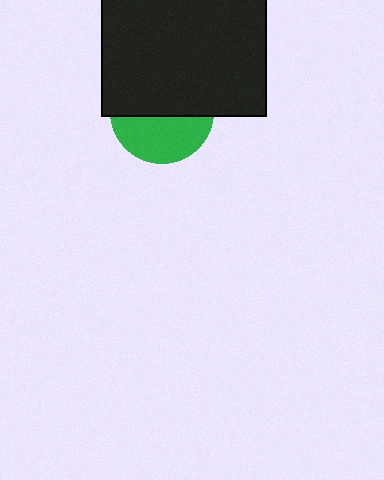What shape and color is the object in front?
The object in front is a black rectangle.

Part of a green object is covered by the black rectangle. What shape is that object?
It is a circle.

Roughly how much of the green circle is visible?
A small part of it is visible (roughly 43%).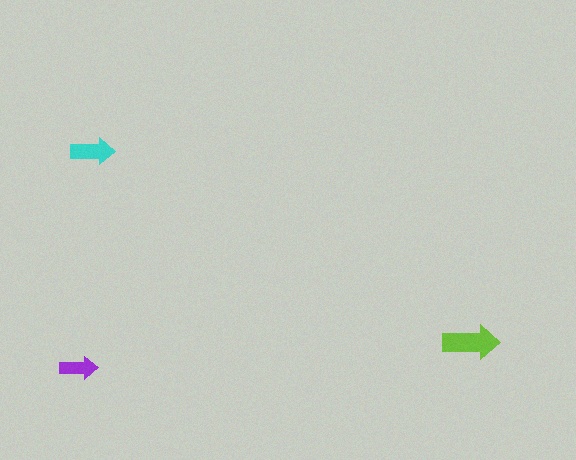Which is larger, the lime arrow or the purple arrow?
The lime one.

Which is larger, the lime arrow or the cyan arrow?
The lime one.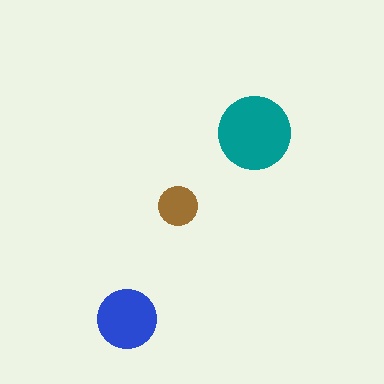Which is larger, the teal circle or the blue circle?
The teal one.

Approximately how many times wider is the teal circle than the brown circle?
About 2 times wider.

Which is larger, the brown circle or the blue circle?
The blue one.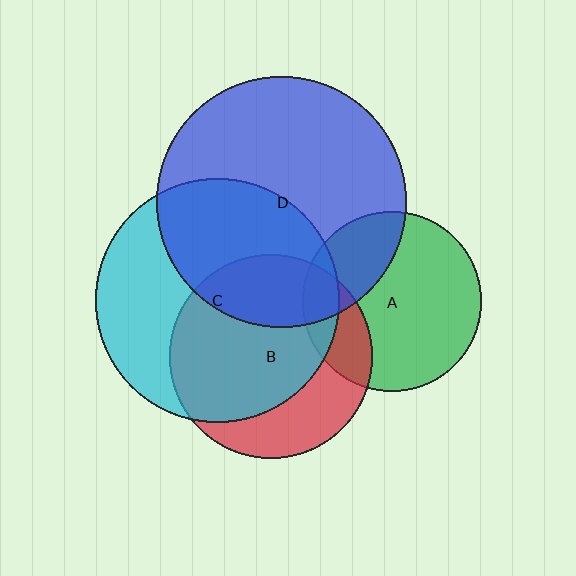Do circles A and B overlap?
Yes.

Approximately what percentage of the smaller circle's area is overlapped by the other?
Approximately 20%.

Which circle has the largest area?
Circle D (blue).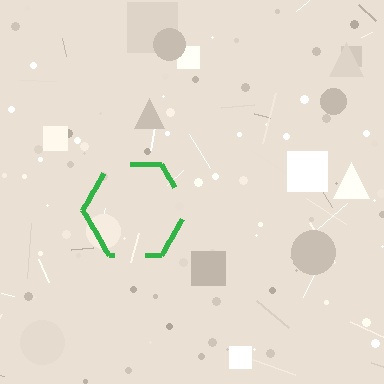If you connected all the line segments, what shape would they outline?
They would outline a hexagon.